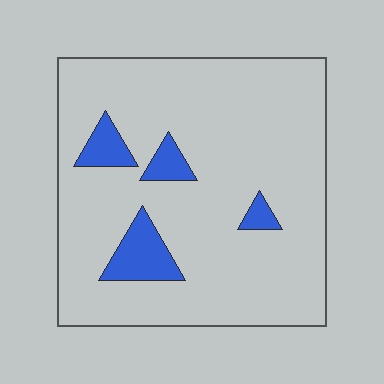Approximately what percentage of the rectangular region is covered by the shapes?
Approximately 10%.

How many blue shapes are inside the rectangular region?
4.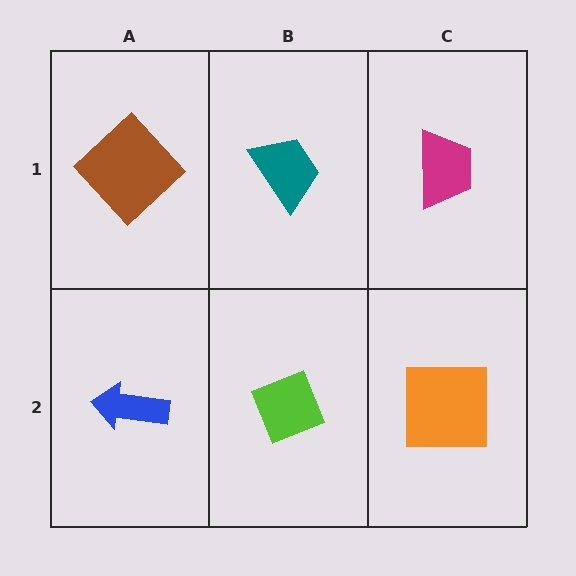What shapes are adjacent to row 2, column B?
A teal trapezoid (row 1, column B), a blue arrow (row 2, column A), an orange square (row 2, column C).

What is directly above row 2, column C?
A magenta trapezoid.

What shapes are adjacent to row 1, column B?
A lime diamond (row 2, column B), a brown diamond (row 1, column A), a magenta trapezoid (row 1, column C).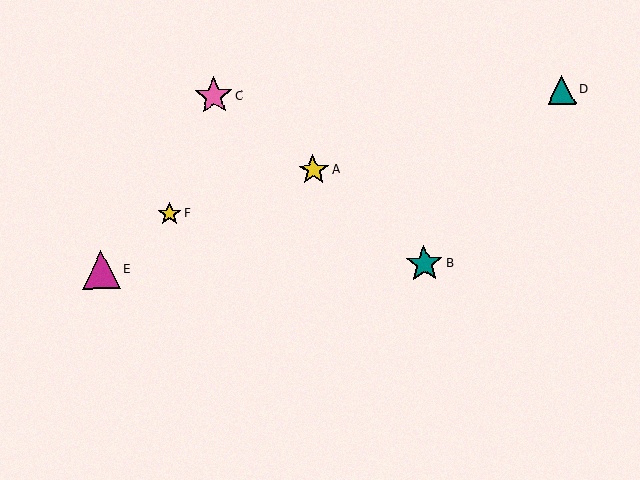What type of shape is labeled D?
Shape D is a teal triangle.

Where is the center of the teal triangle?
The center of the teal triangle is at (562, 90).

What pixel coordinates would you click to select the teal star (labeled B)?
Click at (424, 264) to select the teal star B.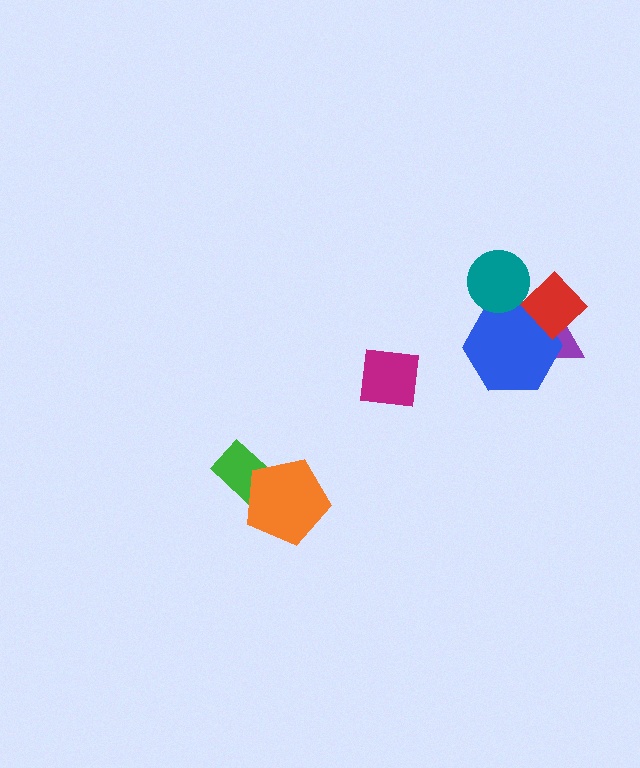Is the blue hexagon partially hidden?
Yes, it is partially covered by another shape.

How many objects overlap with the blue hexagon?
3 objects overlap with the blue hexagon.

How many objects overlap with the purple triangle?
2 objects overlap with the purple triangle.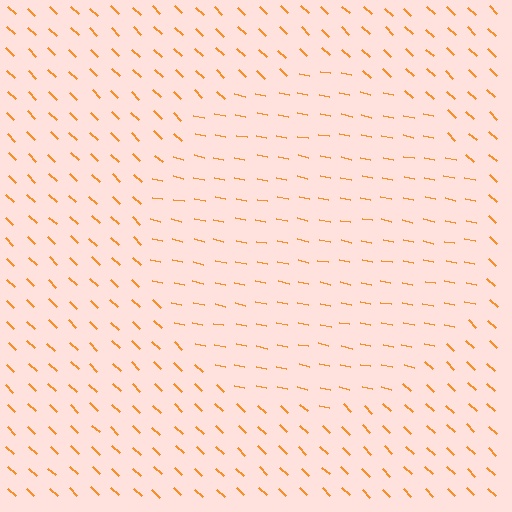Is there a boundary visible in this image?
Yes, there is a texture boundary formed by a change in line orientation.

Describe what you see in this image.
The image is filled with small orange line segments. A circle region in the image has lines oriented differently from the surrounding lines, creating a visible texture boundary.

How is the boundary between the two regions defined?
The boundary is defined purely by a change in line orientation (approximately 32 degrees difference). All lines are the same color and thickness.